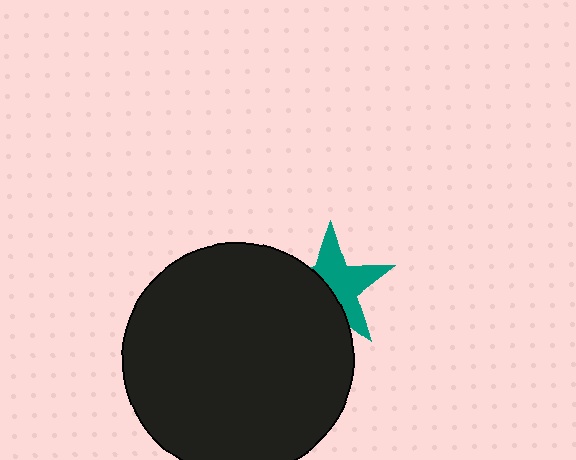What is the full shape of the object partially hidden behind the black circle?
The partially hidden object is a teal star.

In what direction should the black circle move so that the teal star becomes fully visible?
The black circle should move left. That is the shortest direction to clear the overlap and leave the teal star fully visible.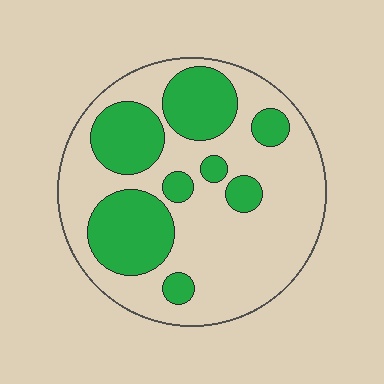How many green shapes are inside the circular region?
8.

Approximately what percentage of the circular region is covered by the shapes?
Approximately 35%.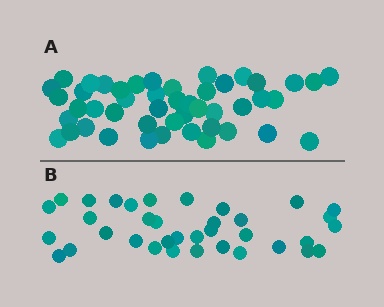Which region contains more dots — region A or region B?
Region A (the top region) has more dots.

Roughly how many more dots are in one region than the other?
Region A has roughly 12 or so more dots than region B.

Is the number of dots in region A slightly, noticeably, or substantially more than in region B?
Region A has noticeably more, but not dramatically so. The ratio is roughly 1.3 to 1.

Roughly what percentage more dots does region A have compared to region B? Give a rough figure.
About 30% more.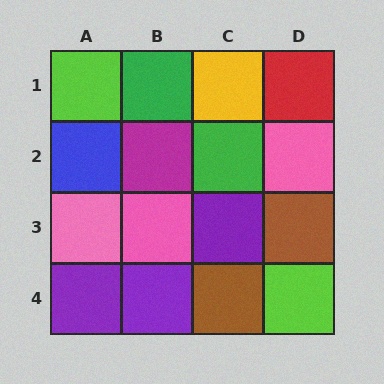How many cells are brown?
2 cells are brown.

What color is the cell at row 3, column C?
Purple.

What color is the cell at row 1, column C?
Yellow.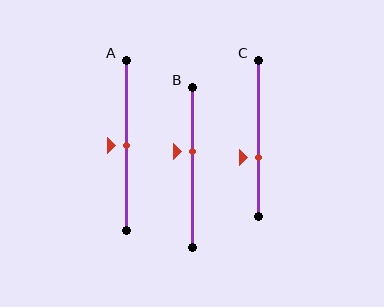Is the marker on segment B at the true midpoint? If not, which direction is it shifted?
No, the marker on segment B is shifted upward by about 10% of the segment length.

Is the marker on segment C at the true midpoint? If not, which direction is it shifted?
No, the marker on segment C is shifted downward by about 13% of the segment length.